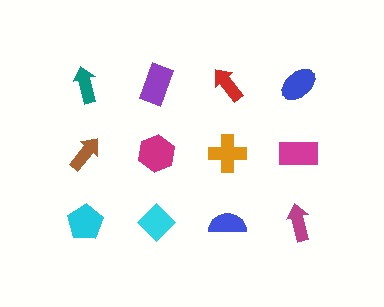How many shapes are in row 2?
4 shapes.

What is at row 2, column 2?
A magenta hexagon.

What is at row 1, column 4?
A blue ellipse.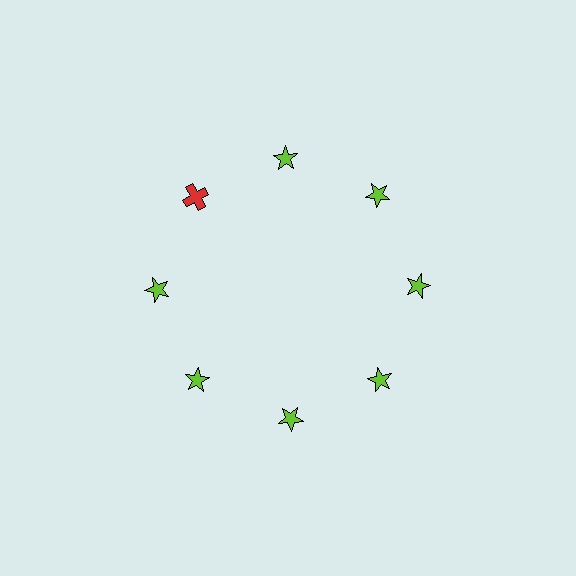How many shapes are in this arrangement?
There are 8 shapes arranged in a ring pattern.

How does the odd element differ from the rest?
It differs in both color (red instead of lime) and shape (cross instead of star).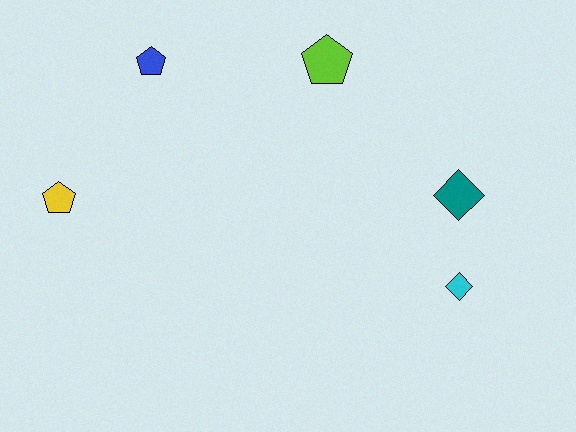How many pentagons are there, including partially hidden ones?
There are 3 pentagons.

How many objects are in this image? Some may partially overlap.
There are 5 objects.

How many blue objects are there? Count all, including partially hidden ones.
There is 1 blue object.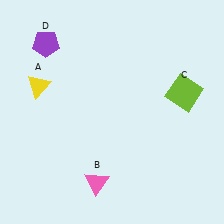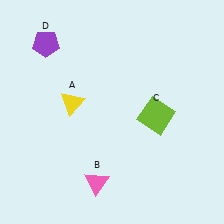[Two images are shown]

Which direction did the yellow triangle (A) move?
The yellow triangle (A) moved right.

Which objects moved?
The objects that moved are: the yellow triangle (A), the lime square (C).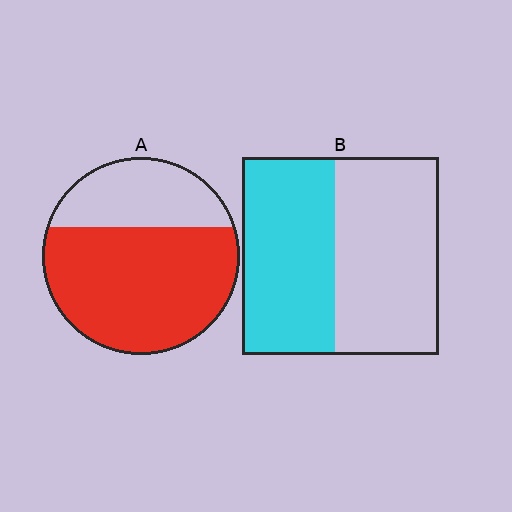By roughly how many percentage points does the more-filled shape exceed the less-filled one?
By roughly 20 percentage points (A over B).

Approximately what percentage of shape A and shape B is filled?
A is approximately 70% and B is approximately 45%.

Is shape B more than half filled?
Roughly half.